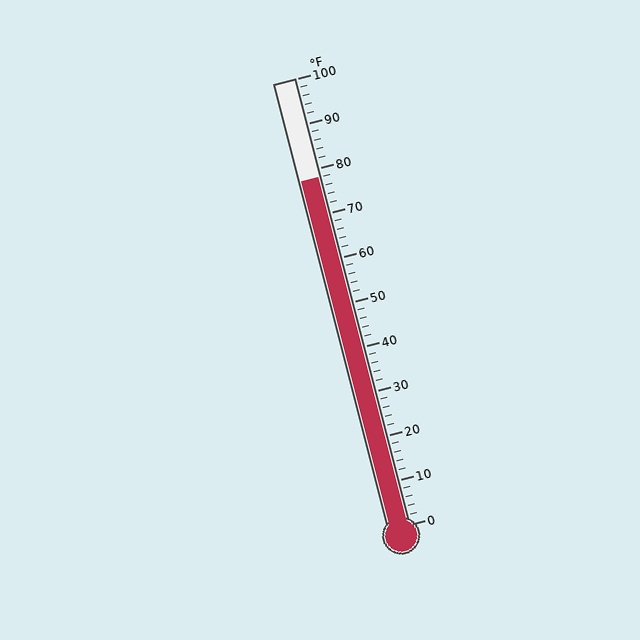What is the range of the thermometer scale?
The thermometer scale ranges from 0°F to 100°F.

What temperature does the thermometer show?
The thermometer shows approximately 78°F.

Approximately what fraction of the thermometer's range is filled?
The thermometer is filled to approximately 80% of its range.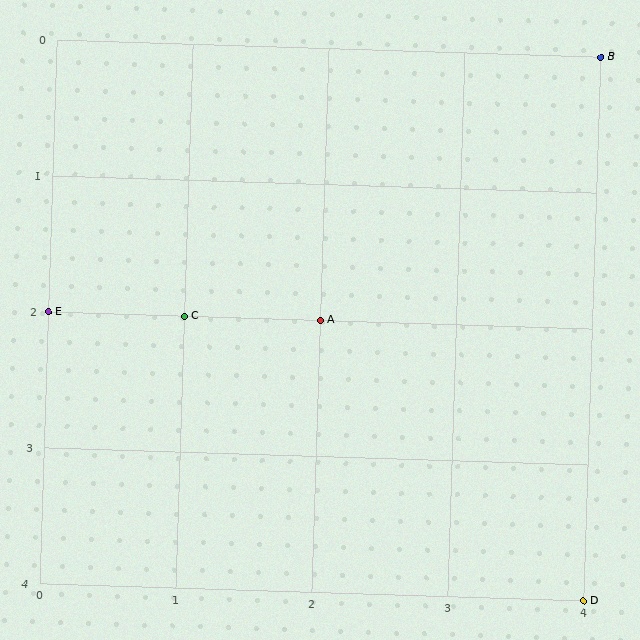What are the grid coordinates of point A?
Point A is at grid coordinates (2, 2).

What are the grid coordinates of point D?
Point D is at grid coordinates (4, 4).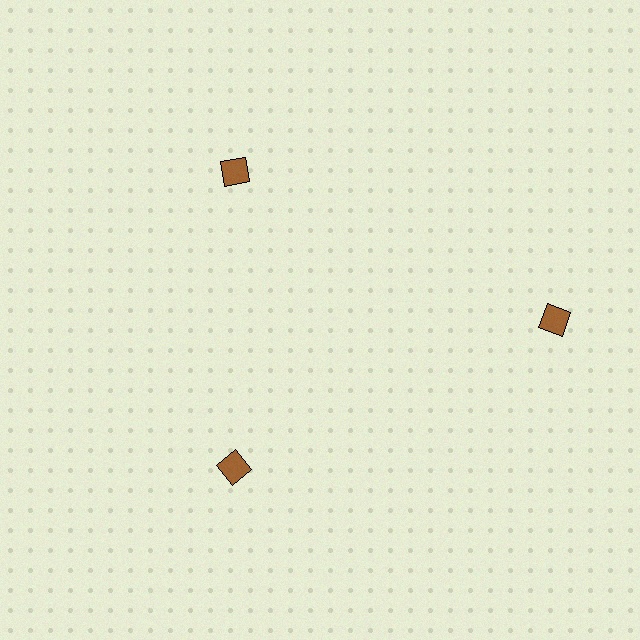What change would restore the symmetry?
The symmetry would be restored by moving it inward, back onto the ring so that all 3 diamonds sit at equal angles and equal distance from the center.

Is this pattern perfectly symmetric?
No. The 3 brown diamonds are arranged in a ring, but one element near the 3 o'clock position is pushed outward from the center, breaking the 3-fold rotational symmetry.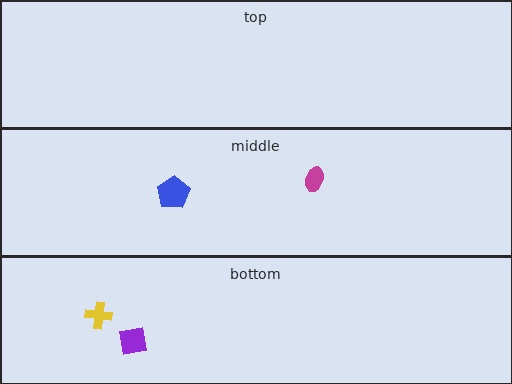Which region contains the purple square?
The bottom region.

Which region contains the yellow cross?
The bottom region.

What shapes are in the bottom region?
The yellow cross, the purple square.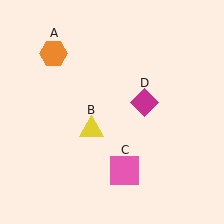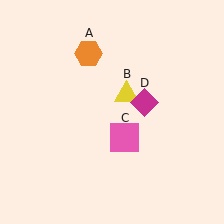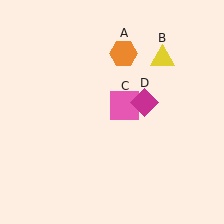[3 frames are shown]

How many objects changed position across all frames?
3 objects changed position: orange hexagon (object A), yellow triangle (object B), pink square (object C).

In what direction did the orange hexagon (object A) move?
The orange hexagon (object A) moved right.